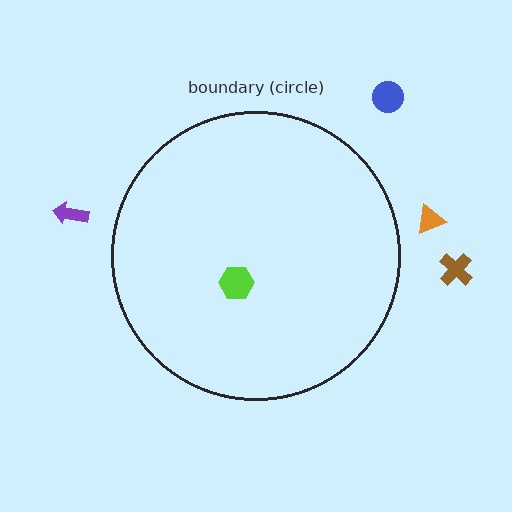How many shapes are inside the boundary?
1 inside, 4 outside.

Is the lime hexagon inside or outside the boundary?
Inside.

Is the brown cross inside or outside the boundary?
Outside.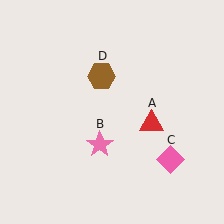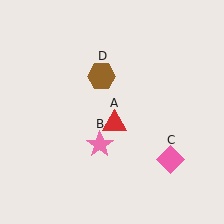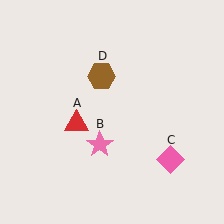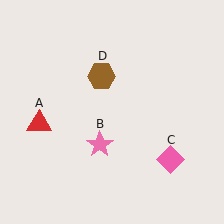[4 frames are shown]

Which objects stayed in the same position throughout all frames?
Pink star (object B) and pink diamond (object C) and brown hexagon (object D) remained stationary.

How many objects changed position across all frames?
1 object changed position: red triangle (object A).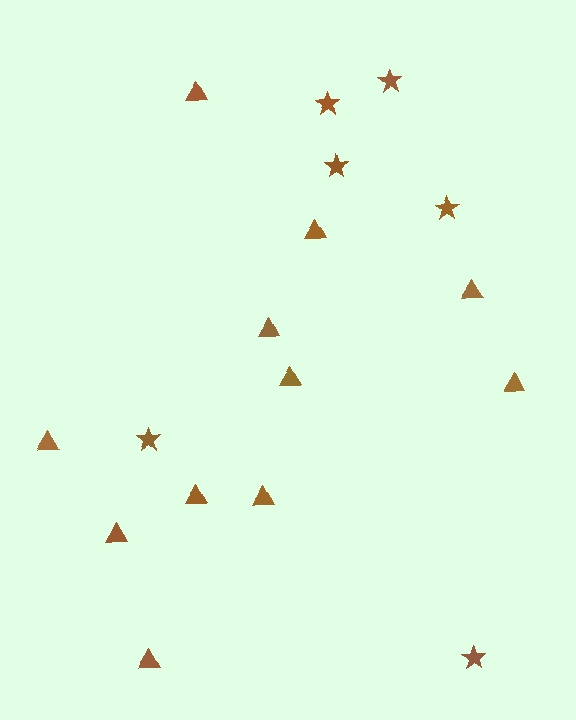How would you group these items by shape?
There are 2 groups: one group of stars (6) and one group of triangles (11).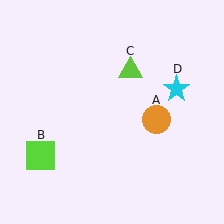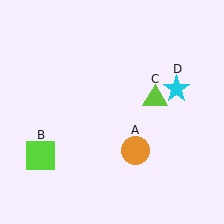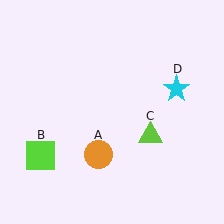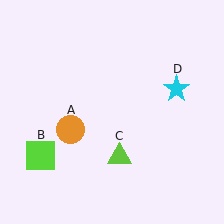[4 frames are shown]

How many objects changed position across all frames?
2 objects changed position: orange circle (object A), lime triangle (object C).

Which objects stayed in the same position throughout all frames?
Lime square (object B) and cyan star (object D) remained stationary.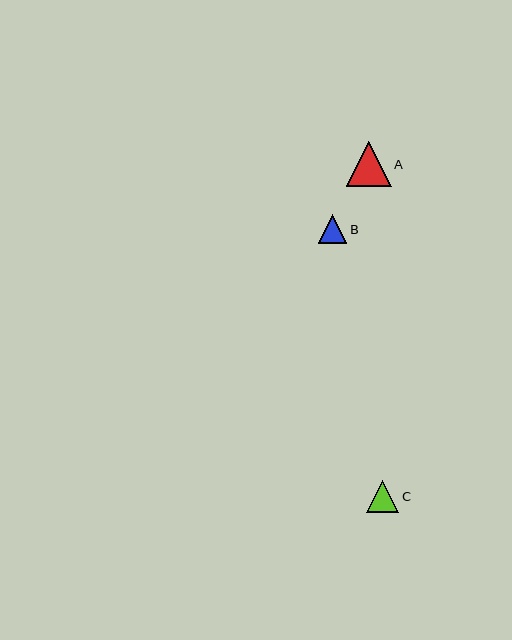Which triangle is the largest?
Triangle A is the largest with a size of approximately 45 pixels.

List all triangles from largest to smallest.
From largest to smallest: A, C, B.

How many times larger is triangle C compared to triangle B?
Triangle C is approximately 1.1 times the size of triangle B.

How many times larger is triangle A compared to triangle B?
Triangle A is approximately 1.6 times the size of triangle B.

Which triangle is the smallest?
Triangle B is the smallest with a size of approximately 29 pixels.